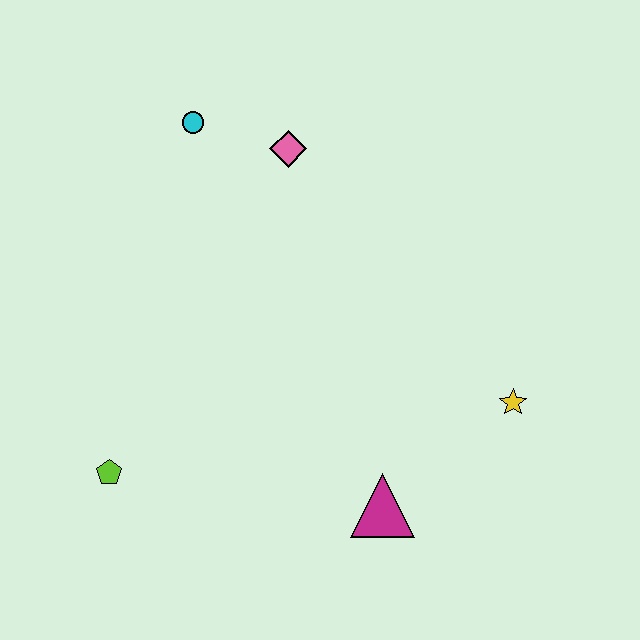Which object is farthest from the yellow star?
The cyan circle is farthest from the yellow star.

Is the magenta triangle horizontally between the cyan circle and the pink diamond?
No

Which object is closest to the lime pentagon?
The magenta triangle is closest to the lime pentagon.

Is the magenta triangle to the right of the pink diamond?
Yes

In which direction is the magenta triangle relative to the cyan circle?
The magenta triangle is below the cyan circle.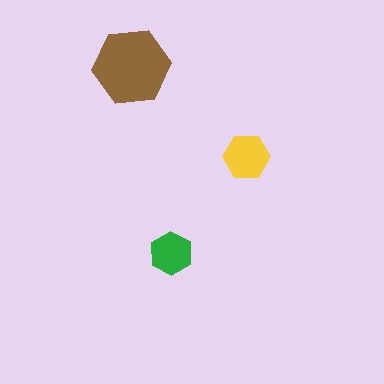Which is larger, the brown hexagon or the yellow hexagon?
The brown one.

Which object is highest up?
The brown hexagon is topmost.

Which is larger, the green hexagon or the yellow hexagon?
The yellow one.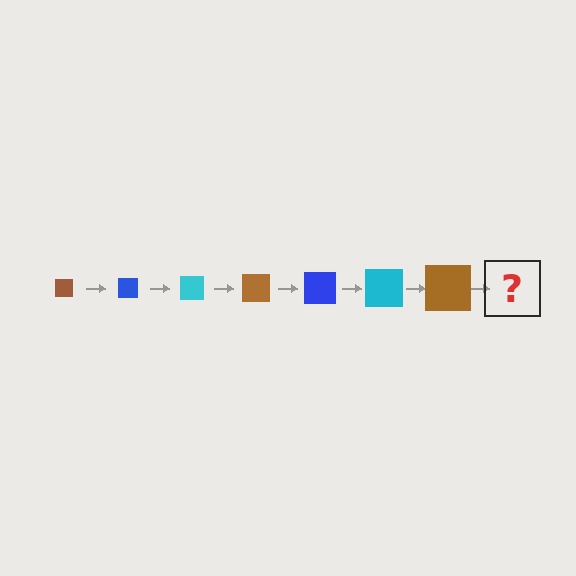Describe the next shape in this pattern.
It should be a blue square, larger than the previous one.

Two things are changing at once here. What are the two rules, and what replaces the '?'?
The two rules are that the square grows larger each step and the color cycles through brown, blue, and cyan. The '?' should be a blue square, larger than the previous one.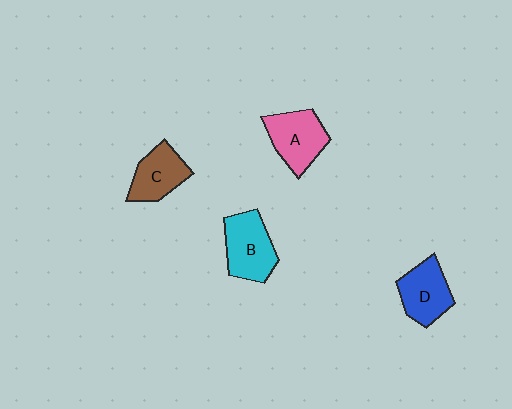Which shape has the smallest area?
Shape C (brown).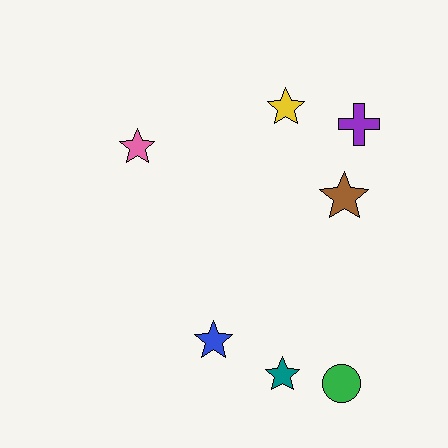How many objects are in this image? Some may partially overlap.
There are 7 objects.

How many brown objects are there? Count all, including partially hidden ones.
There is 1 brown object.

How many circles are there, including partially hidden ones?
There is 1 circle.